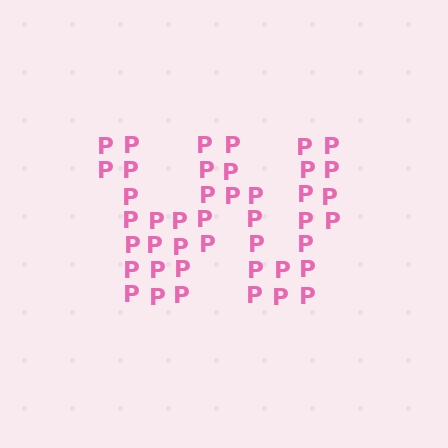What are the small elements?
The small elements are letter P's.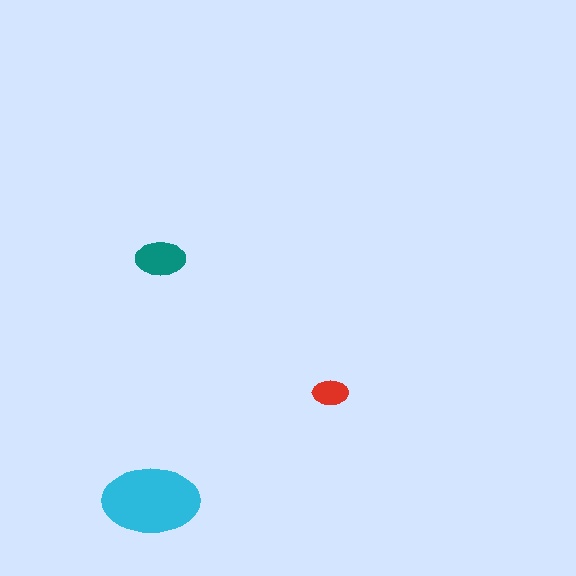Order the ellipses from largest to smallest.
the cyan one, the teal one, the red one.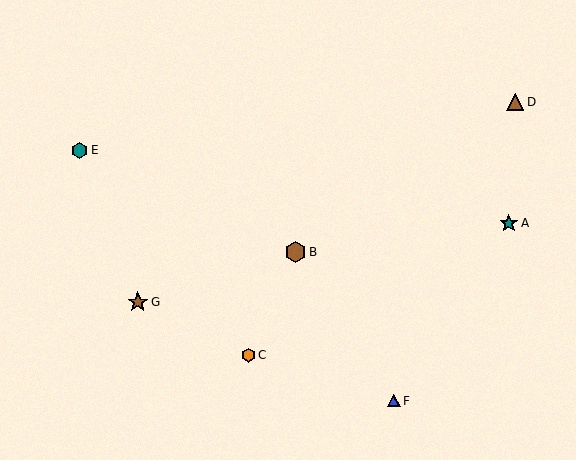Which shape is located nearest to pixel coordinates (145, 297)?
The brown star (labeled G) at (138, 302) is nearest to that location.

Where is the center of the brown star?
The center of the brown star is at (138, 302).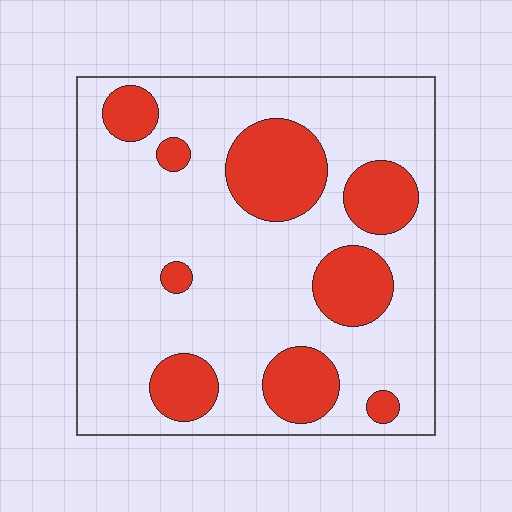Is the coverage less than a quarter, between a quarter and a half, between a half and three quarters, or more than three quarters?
Less than a quarter.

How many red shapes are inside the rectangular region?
9.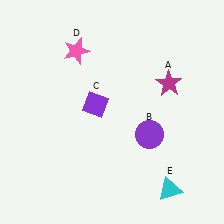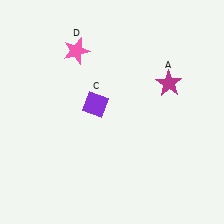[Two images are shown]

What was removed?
The cyan triangle (E), the purple circle (B) were removed in Image 2.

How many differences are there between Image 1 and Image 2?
There are 2 differences between the two images.